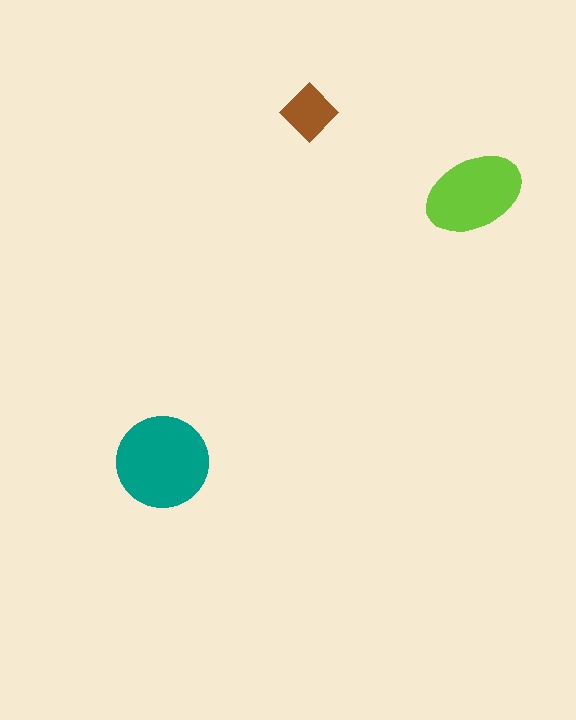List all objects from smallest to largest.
The brown diamond, the lime ellipse, the teal circle.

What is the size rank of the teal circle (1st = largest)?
1st.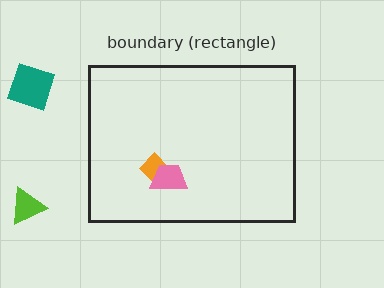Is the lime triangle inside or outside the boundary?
Outside.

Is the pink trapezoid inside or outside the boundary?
Inside.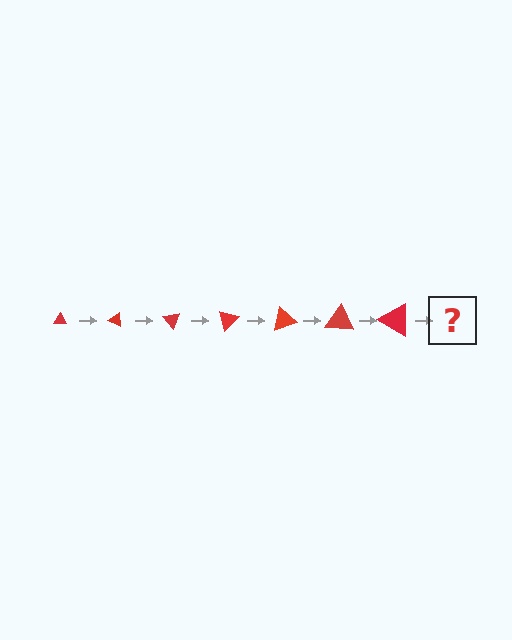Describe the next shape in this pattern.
It should be a triangle, larger than the previous one and rotated 175 degrees from the start.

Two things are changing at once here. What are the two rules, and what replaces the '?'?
The two rules are that the triangle grows larger each step and it rotates 25 degrees each step. The '?' should be a triangle, larger than the previous one and rotated 175 degrees from the start.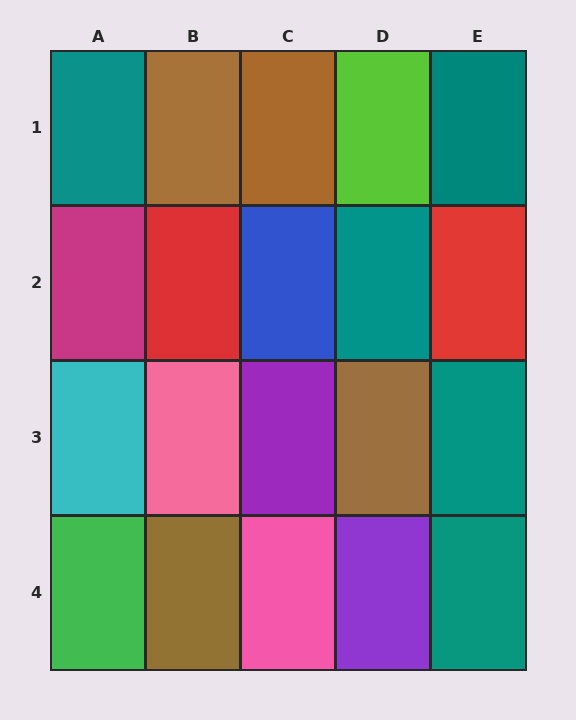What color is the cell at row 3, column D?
Brown.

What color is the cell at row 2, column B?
Red.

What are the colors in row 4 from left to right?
Green, brown, pink, purple, teal.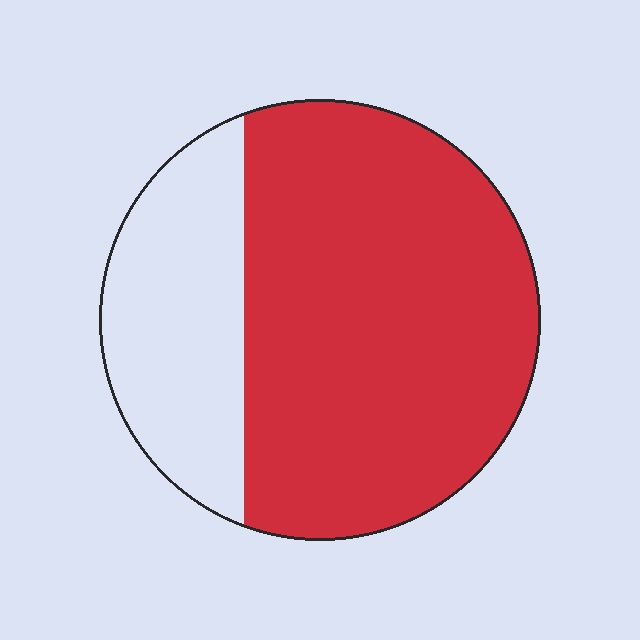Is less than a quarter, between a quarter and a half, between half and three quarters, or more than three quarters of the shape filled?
Between half and three quarters.